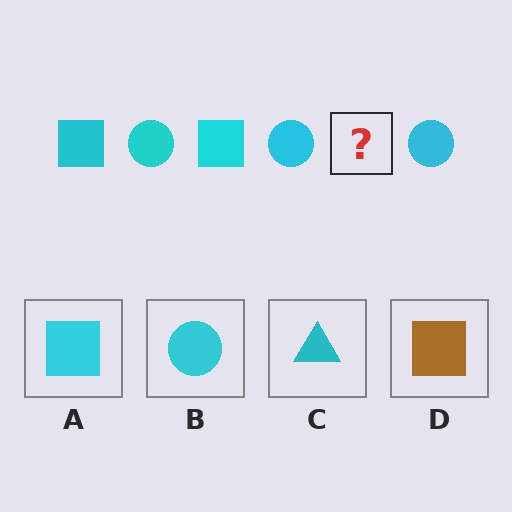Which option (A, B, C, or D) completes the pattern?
A.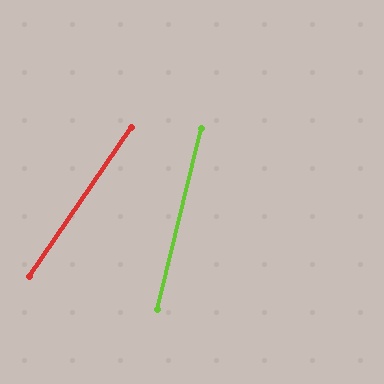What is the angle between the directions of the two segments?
Approximately 21 degrees.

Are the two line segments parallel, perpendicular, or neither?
Neither parallel nor perpendicular — they differ by about 21°.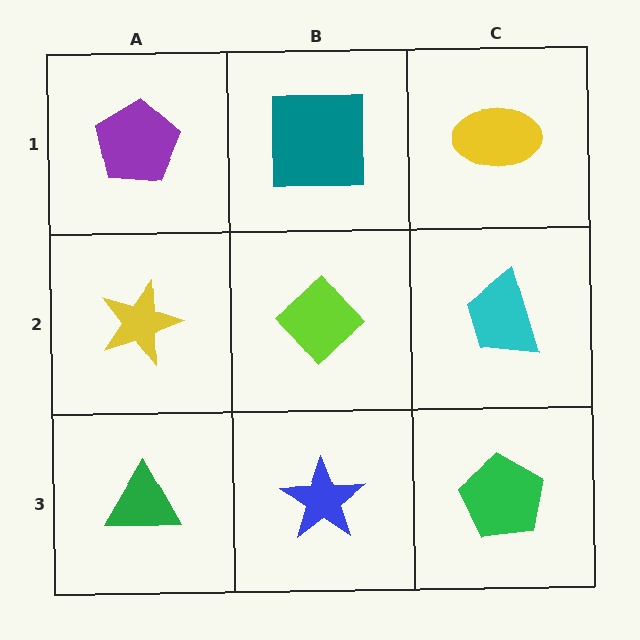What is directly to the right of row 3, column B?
A green pentagon.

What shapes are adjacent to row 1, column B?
A lime diamond (row 2, column B), a purple pentagon (row 1, column A), a yellow ellipse (row 1, column C).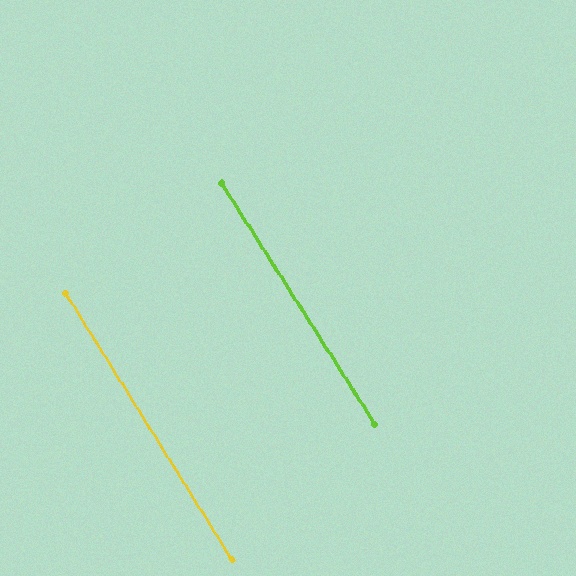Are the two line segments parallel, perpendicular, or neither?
Parallel — their directions differ by only 0.5°.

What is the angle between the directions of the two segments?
Approximately 1 degree.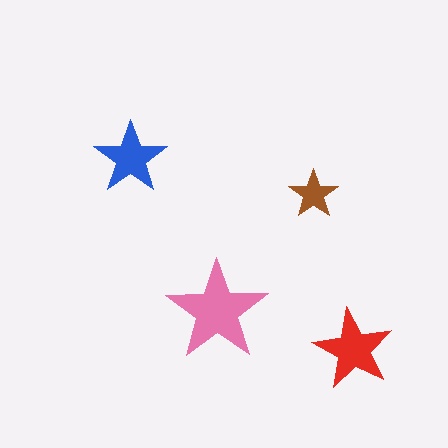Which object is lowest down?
The red star is bottommost.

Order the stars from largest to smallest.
the pink one, the red one, the blue one, the brown one.